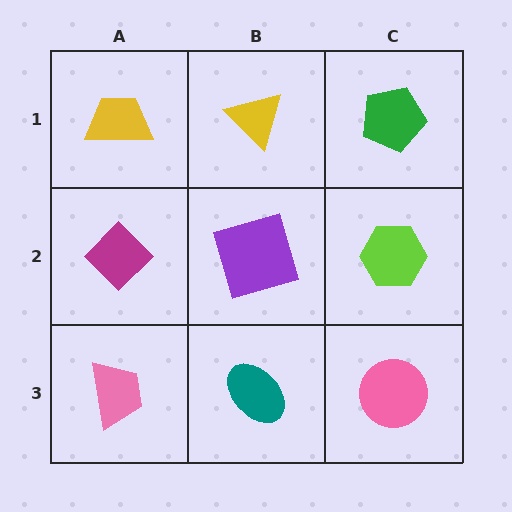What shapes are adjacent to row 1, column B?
A purple square (row 2, column B), a yellow trapezoid (row 1, column A), a green pentagon (row 1, column C).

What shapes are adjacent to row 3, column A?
A magenta diamond (row 2, column A), a teal ellipse (row 3, column B).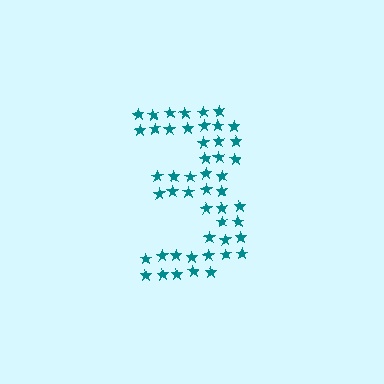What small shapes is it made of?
It is made of small stars.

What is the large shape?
The large shape is the digit 3.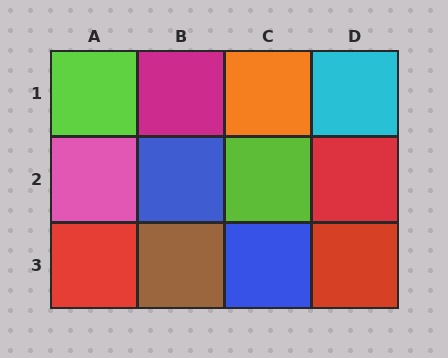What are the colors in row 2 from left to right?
Pink, blue, lime, red.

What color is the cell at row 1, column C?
Orange.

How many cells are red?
3 cells are red.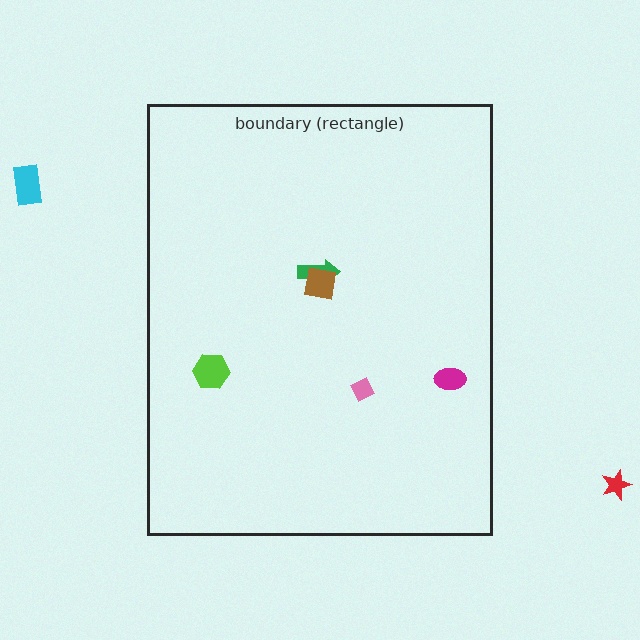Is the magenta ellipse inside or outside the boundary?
Inside.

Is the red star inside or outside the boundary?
Outside.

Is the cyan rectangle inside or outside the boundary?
Outside.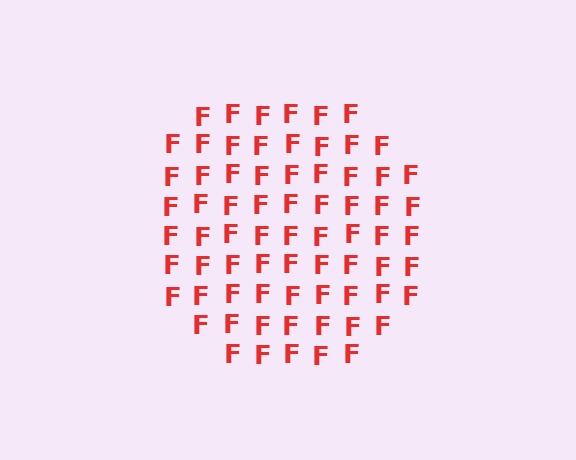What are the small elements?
The small elements are letter F's.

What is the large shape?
The large shape is a circle.